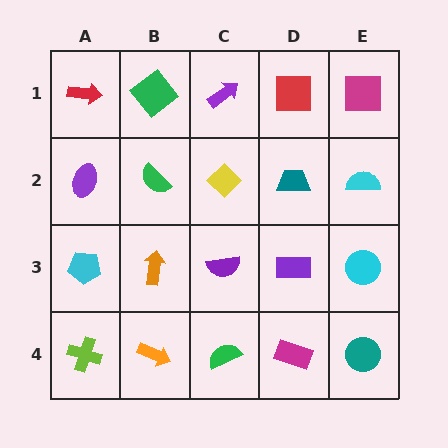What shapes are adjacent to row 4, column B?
An orange arrow (row 3, column B), a lime cross (row 4, column A), a green semicircle (row 4, column C).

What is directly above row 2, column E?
A magenta square.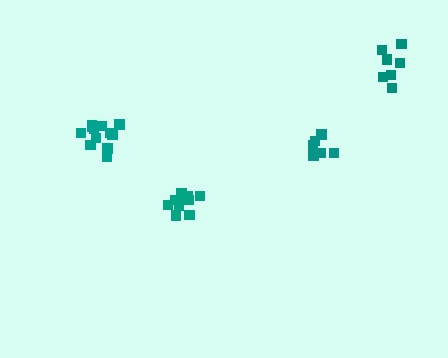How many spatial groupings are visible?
There are 4 spatial groupings.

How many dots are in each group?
Group 1: 12 dots, Group 2: 10 dots, Group 3: 7 dots, Group 4: 7 dots (36 total).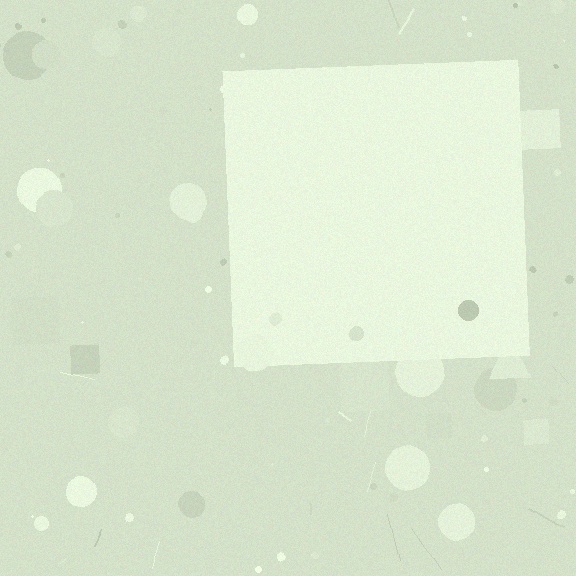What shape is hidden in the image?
A square is hidden in the image.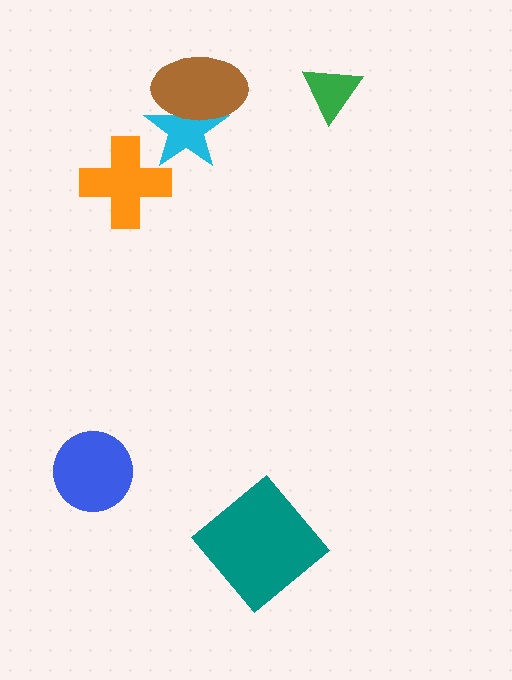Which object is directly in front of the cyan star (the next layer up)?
The brown ellipse is directly in front of the cyan star.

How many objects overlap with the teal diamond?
0 objects overlap with the teal diamond.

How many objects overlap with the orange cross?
1 object overlaps with the orange cross.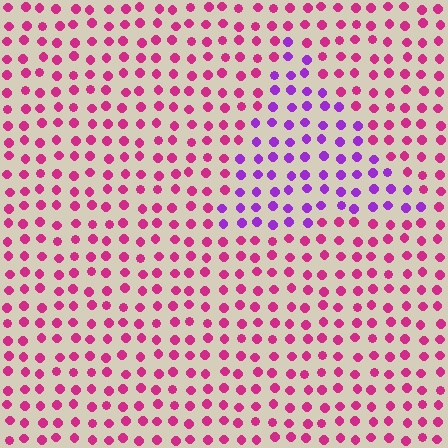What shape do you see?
I see a triangle.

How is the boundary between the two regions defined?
The boundary is defined purely by a slight shift in hue (about 45 degrees). Spacing, size, and orientation are identical on both sides.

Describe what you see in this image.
The image is filled with small magenta elements in a uniform arrangement. A triangle-shaped region is visible where the elements are tinted to a slightly different hue, forming a subtle color boundary.